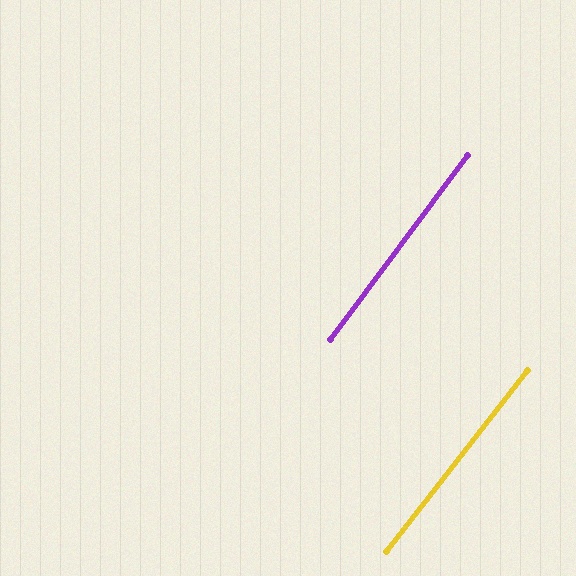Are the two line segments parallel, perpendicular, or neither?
Parallel — their directions differ by only 1.2°.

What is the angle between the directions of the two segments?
Approximately 1 degree.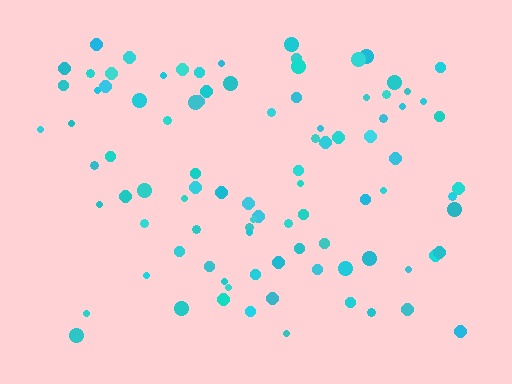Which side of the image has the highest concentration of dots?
The top.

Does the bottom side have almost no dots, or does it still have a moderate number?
Still a moderate number, just noticeably fewer than the top.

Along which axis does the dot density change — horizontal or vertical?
Vertical.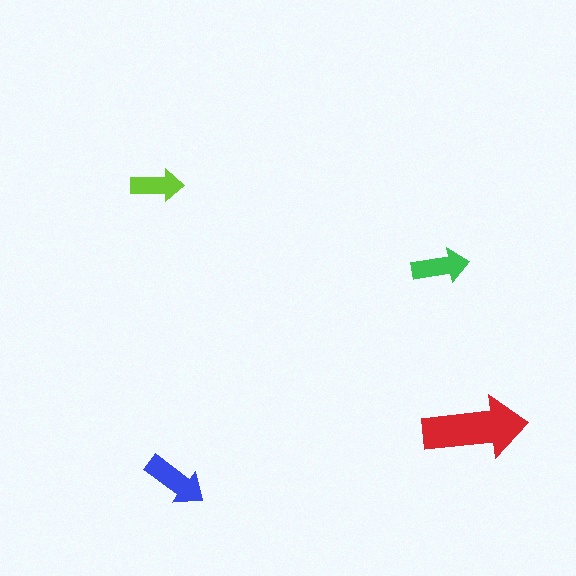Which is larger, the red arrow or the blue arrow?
The red one.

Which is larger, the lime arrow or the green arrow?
The green one.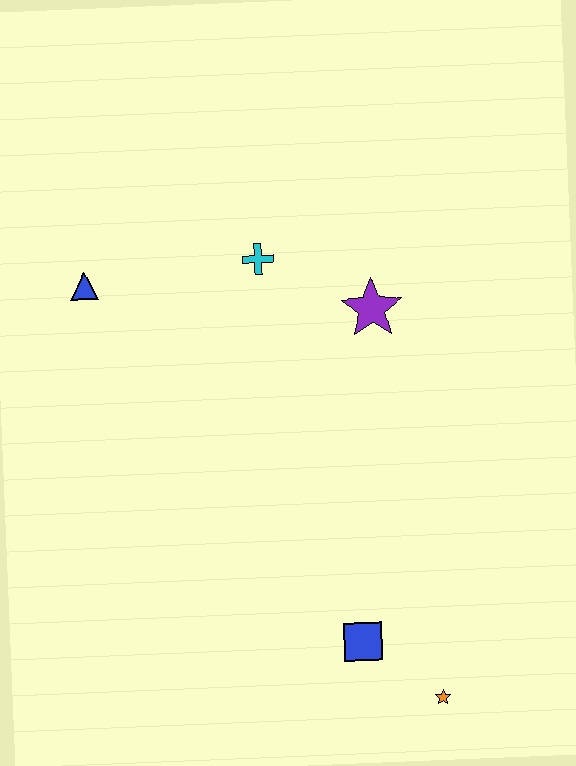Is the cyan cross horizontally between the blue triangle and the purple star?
Yes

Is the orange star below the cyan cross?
Yes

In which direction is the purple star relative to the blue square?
The purple star is above the blue square.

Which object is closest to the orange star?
The blue square is closest to the orange star.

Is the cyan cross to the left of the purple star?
Yes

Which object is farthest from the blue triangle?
The orange star is farthest from the blue triangle.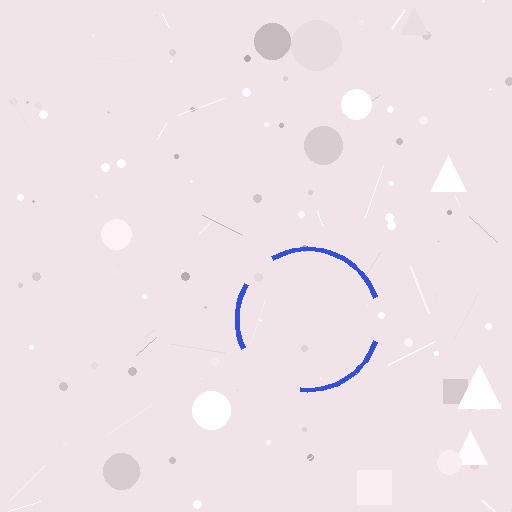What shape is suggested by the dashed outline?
The dashed outline suggests a circle.